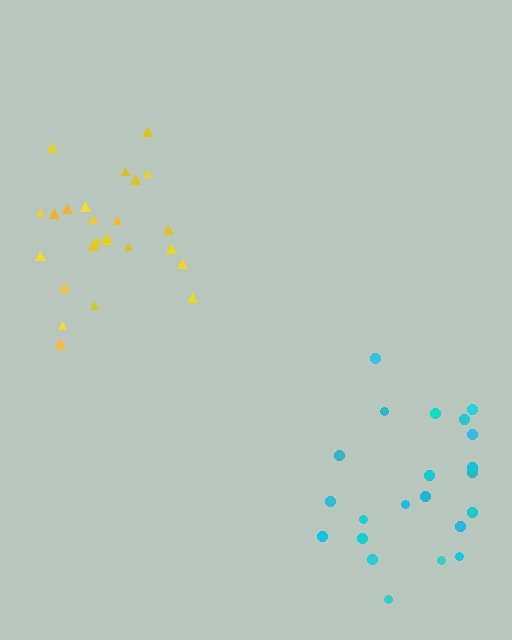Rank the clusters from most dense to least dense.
yellow, cyan.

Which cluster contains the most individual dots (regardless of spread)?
Yellow (25).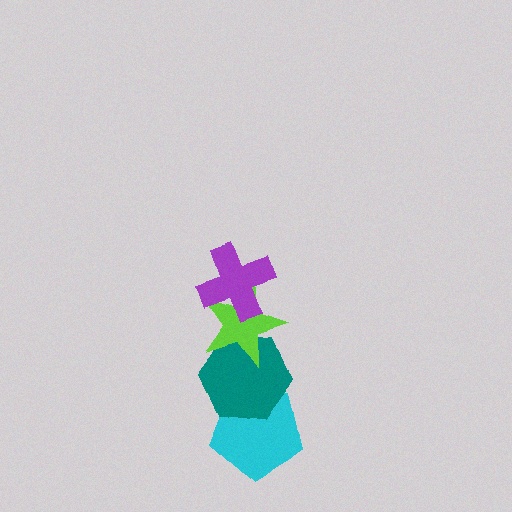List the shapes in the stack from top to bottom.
From top to bottom: the purple cross, the lime star, the teal hexagon, the cyan pentagon.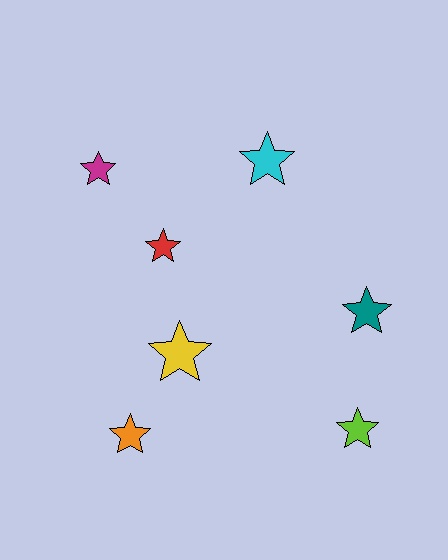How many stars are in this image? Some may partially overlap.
There are 7 stars.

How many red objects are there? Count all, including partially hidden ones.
There is 1 red object.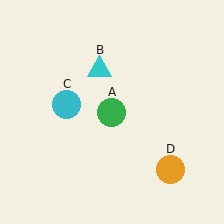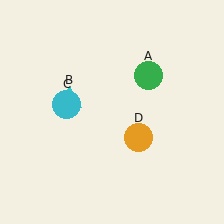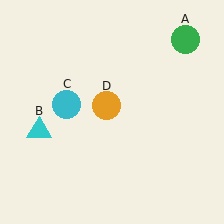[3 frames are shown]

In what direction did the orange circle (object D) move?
The orange circle (object D) moved up and to the left.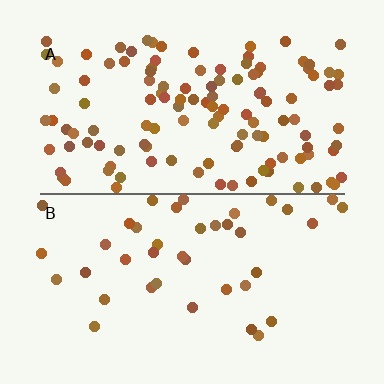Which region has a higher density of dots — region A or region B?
A (the top).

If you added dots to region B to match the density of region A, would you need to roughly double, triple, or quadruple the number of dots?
Approximately triple.